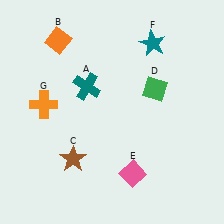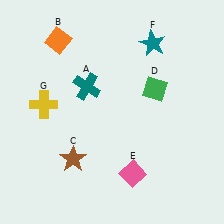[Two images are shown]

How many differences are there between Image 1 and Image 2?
There is 1 difference between the two images.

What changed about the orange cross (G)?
In Image 1, G is orange. In Image 2, it changed to yellow.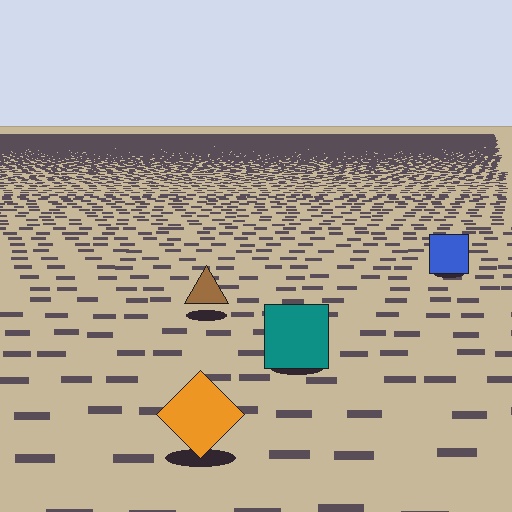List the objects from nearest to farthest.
From nearest to farthest: the orange diamond, the teal square, the brown triangle, the blue square.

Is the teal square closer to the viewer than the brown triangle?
Yes. The teal square is closer — you can tell from the texture gradient: the ground texture is coarser near it.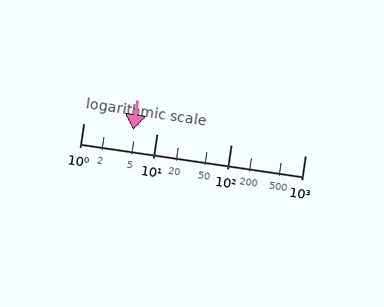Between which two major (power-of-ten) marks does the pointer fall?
The pointer is between 1 and 10.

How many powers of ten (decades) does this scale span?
The scale spans 3 decades, from 1 to 1000.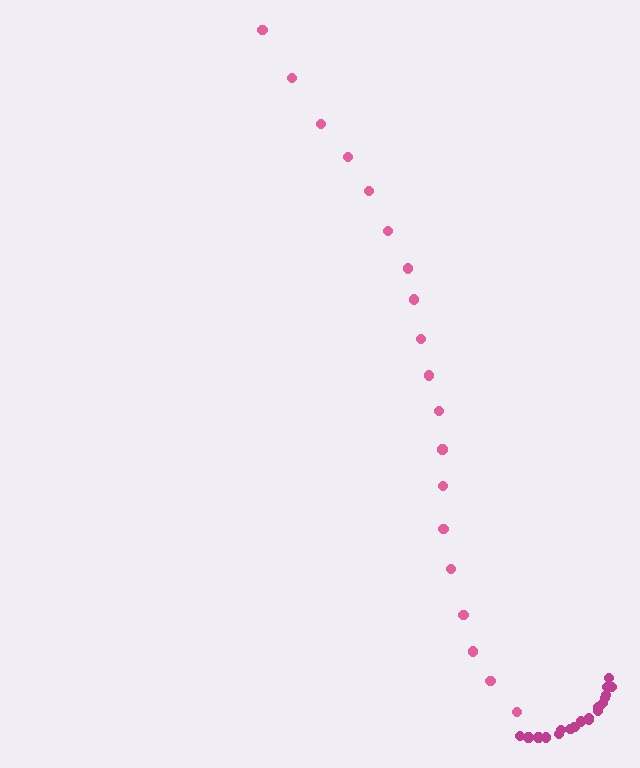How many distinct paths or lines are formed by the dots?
There are 2 distinct paths.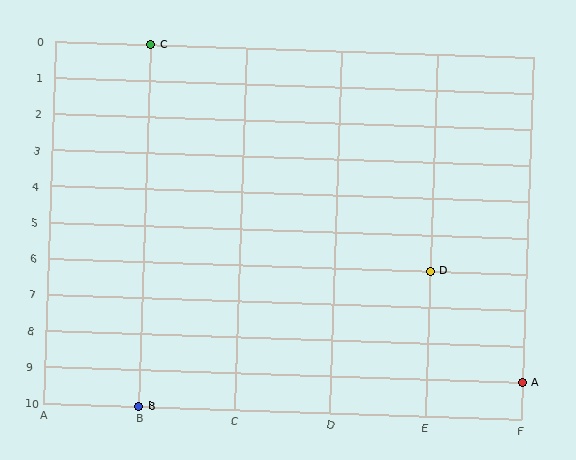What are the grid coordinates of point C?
Point C is at grid coordinates (B, 0).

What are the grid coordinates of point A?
Point A is at grid coordinates (F, 9).